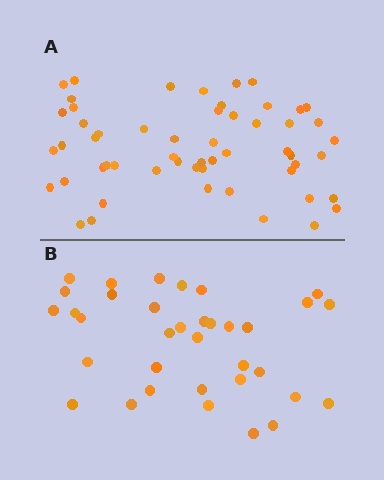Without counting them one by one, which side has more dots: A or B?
Region A (the top region) has more dots.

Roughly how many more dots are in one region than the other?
Region A has approximately 20 more dots than region B.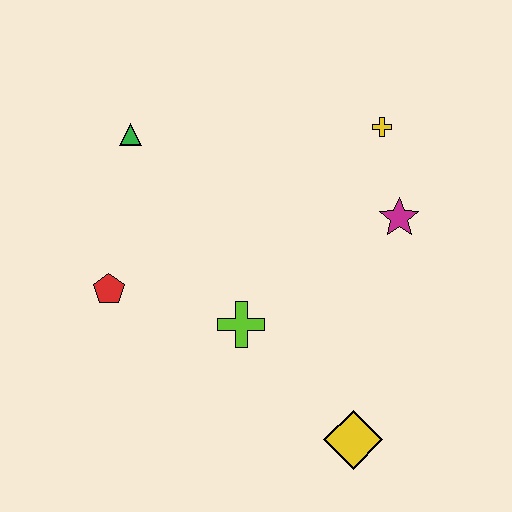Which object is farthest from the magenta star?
The red pentagon is farthest from the magenta star.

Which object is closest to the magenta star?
The yellow cross is closest to the magenta star.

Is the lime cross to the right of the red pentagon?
Yes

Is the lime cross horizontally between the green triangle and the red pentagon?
No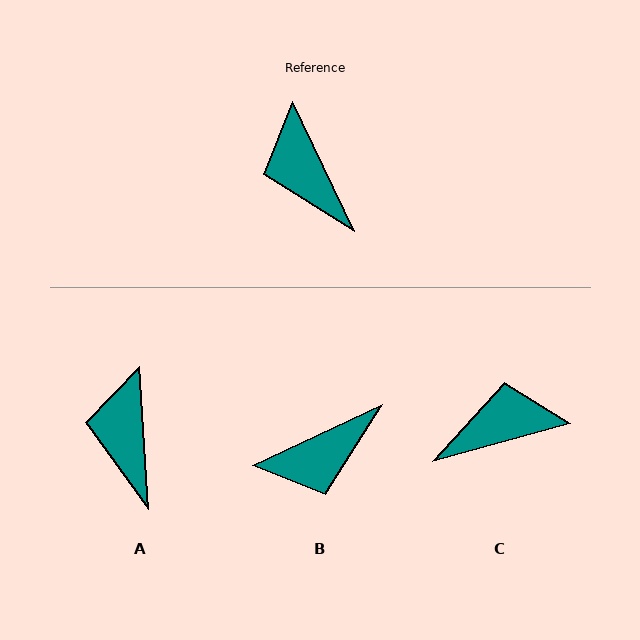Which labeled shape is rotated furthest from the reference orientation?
C, about 100 degrees away.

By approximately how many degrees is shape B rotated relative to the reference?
Approximately 90 degrees counter-clockwise.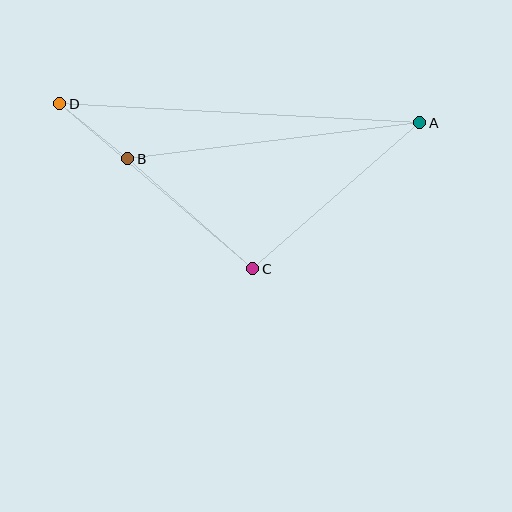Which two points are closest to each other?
Points B and D are closest to each other.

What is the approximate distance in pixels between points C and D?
The distance between C and D is approximately 253 pixels.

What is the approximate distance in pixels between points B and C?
The distance between B and C is approximately 166 pixels.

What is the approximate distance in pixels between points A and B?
The distance between A and B is approximately 295 pixels.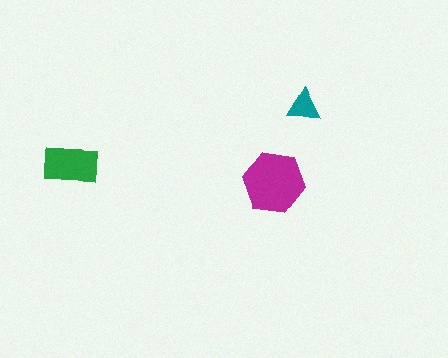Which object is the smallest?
The teal triangle.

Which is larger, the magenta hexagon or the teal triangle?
The magenta hexagon.